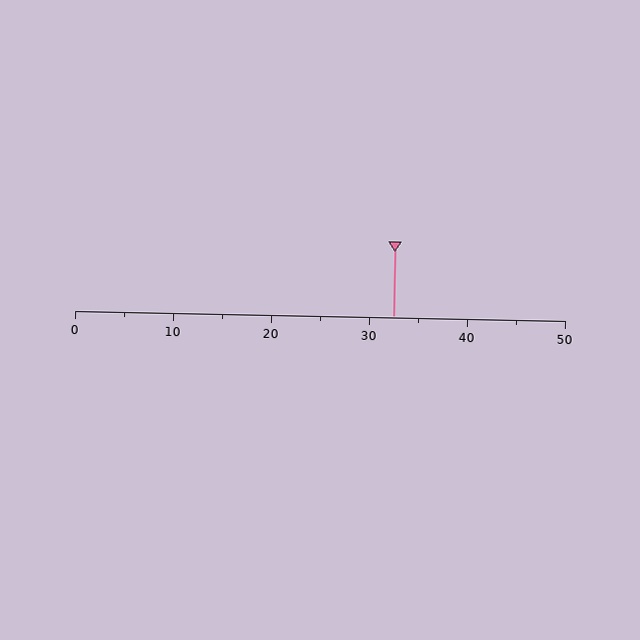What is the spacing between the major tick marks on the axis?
The major ticks are spaced 10 apart.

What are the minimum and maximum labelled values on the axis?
The axis runs from 0 to 50.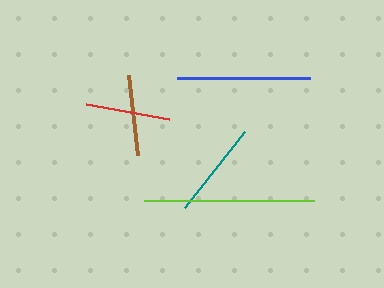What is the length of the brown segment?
The brown segment is approximately 80 pixels long.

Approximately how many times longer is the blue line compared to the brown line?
The blue line is approximately 1.7 times the length of the brown line.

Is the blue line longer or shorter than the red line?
The blue line is longer than the red line.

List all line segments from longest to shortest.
From longest to shortest: lime, blue, teal, red, brown.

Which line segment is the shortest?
The brown line is the shortest at approximately 80 pixels.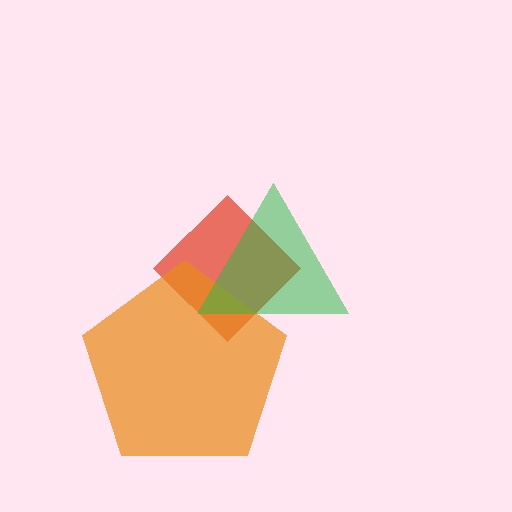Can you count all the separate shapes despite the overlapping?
Yes, there are 3 separate shapes.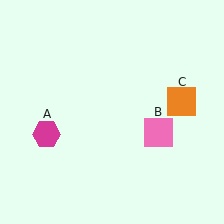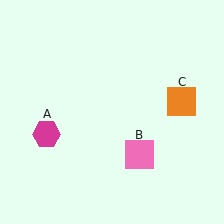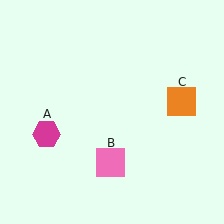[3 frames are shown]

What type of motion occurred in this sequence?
The pink square (object B) rotated clockwise around the center of the scene.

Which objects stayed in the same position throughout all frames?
Magenta hexagon (object A) and orange square (object C) remained stationary.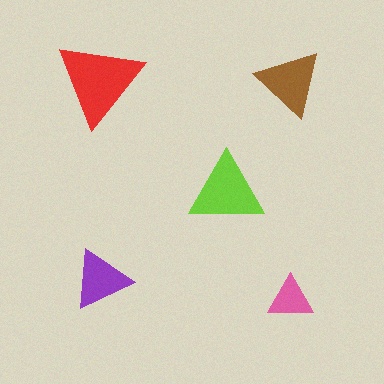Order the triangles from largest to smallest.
the red one, the lime one, the brown one, the purple one, the pink one.